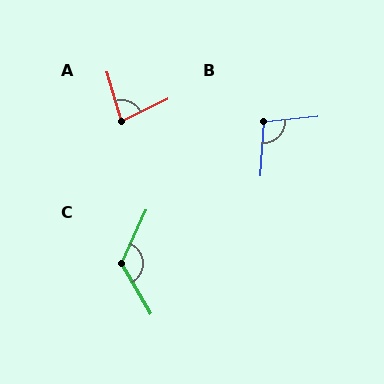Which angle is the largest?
C, at approximately 126 degrees.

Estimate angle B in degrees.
Approximately 100 degrees.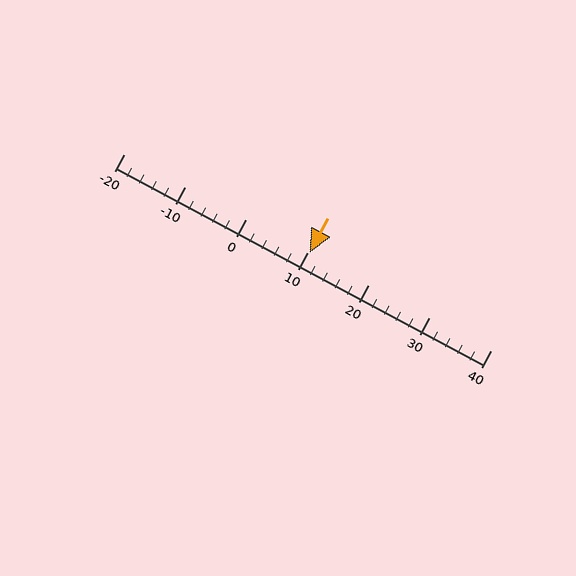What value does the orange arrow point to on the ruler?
The orange arrow points to approximately 10.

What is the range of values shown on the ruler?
The ruler shows values from -20 to 40.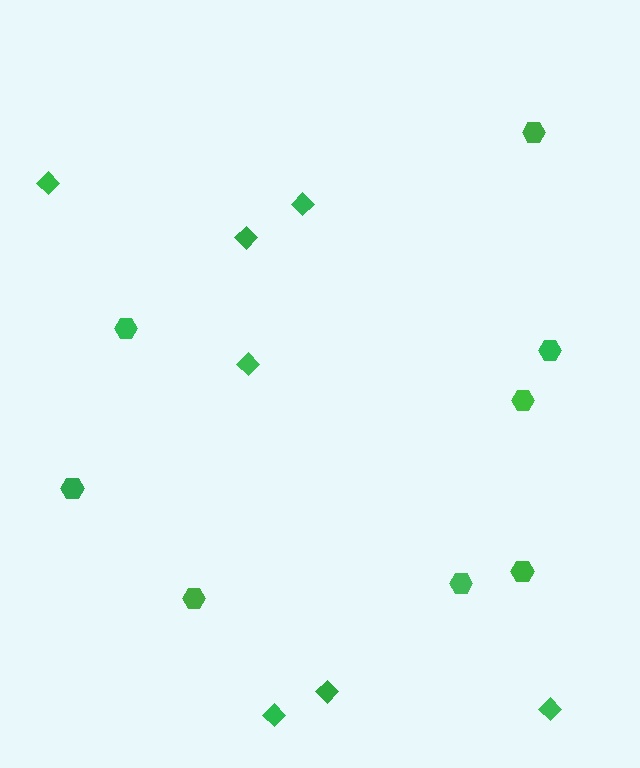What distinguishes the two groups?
There are 2 groups: one group of hexagons (8) and one group of diamonds (7).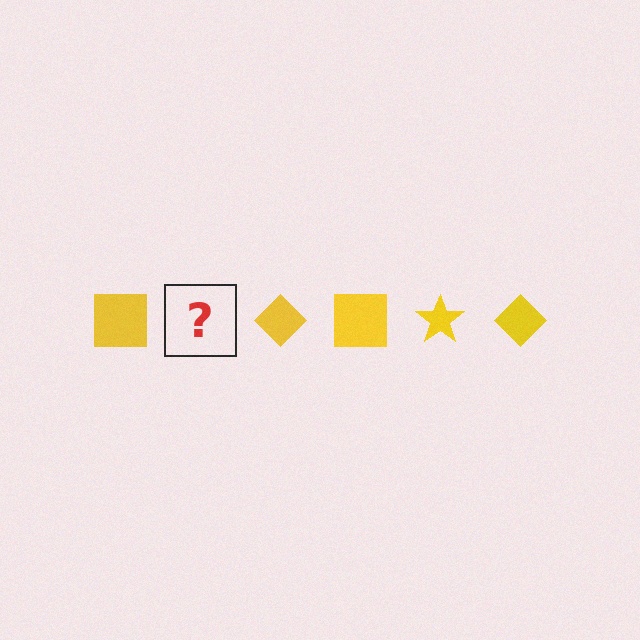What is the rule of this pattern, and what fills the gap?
The rule is that the pattern cycles through square, star, diamond shapes in yellow. The gap should be filled with a yellow star.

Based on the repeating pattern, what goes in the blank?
The blank should be a yellow star.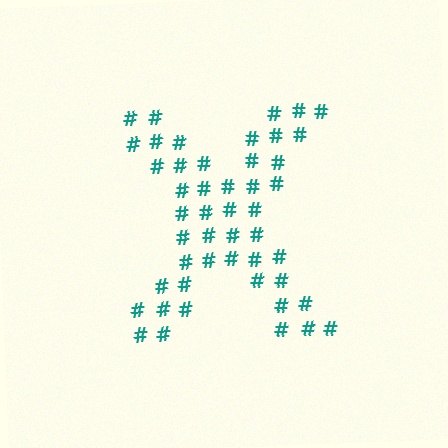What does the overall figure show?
The overall figure shows the letter X.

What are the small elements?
The small elements are hash symbols.